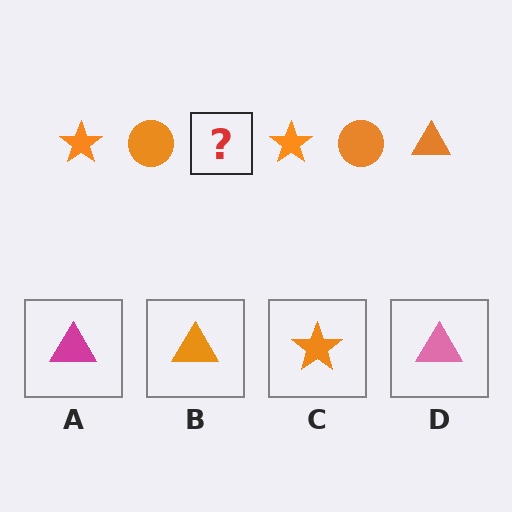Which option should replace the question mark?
Option B.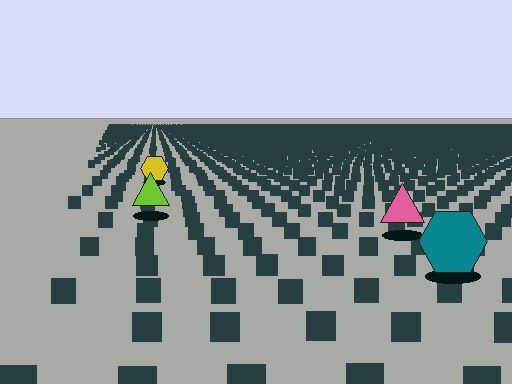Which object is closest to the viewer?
The teal hexagon is closest. The texture marks near it are larger and more spread out.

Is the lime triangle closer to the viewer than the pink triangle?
No. The pink triangle is closer — you can tell from the texture gradient: the ground texture is coarser near it.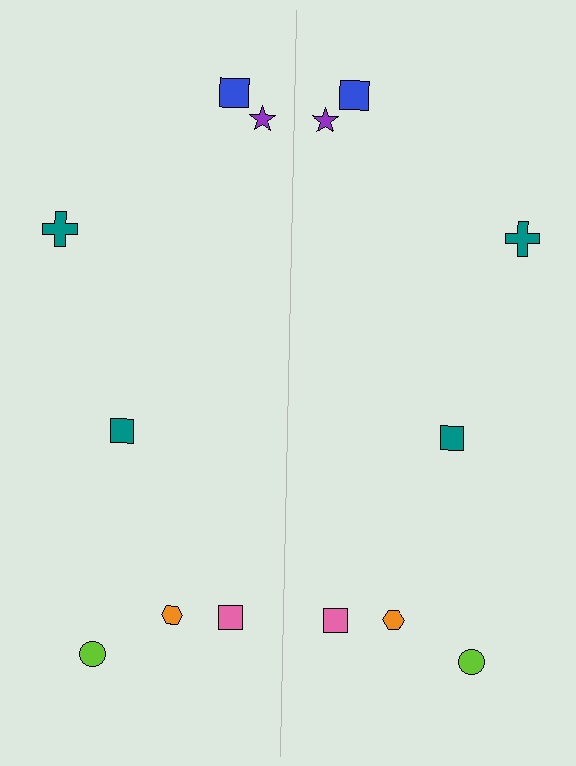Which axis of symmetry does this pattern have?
The pattern has a vertical axis of symmetry running through the center of the image.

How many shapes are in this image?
There are 14 shapes in this image.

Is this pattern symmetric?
Yes, this pattern has bilateral (reflection) symmetry.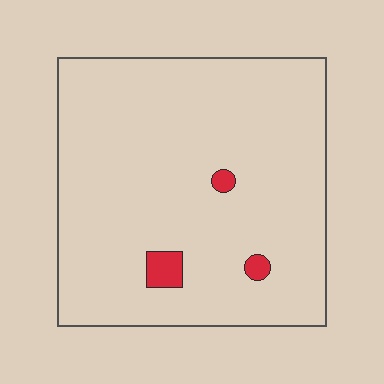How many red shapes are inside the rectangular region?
3.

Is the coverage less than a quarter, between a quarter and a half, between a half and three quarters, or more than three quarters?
Less than a quarter.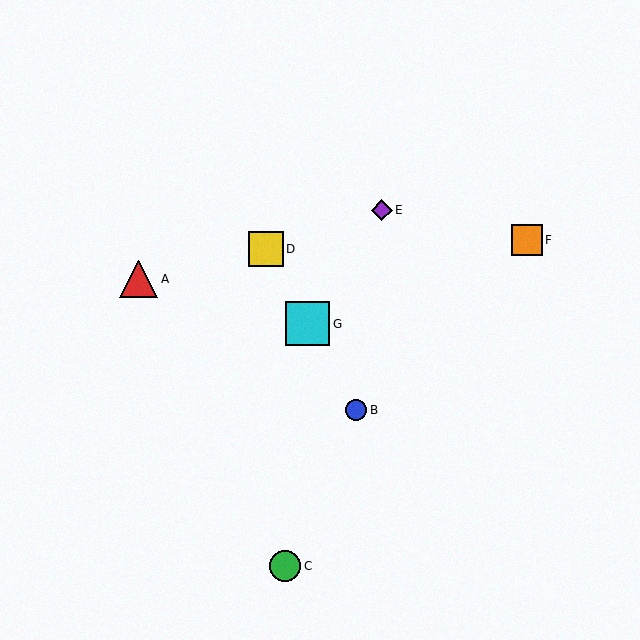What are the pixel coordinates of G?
Object G is at (308, 324).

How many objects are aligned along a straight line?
3 objects (B, D, G) are aligned along a straight line.